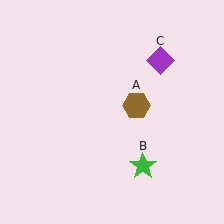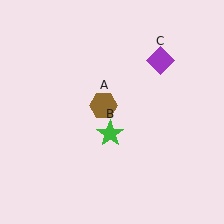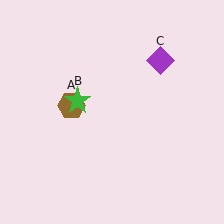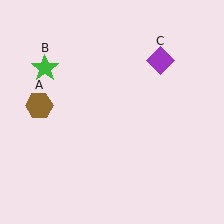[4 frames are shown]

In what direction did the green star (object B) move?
The green star (object B) moved up and to the left.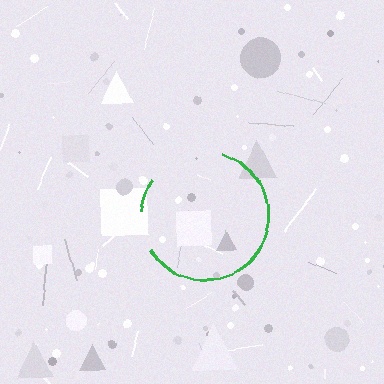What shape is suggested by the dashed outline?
The dashed outline suggests a circle.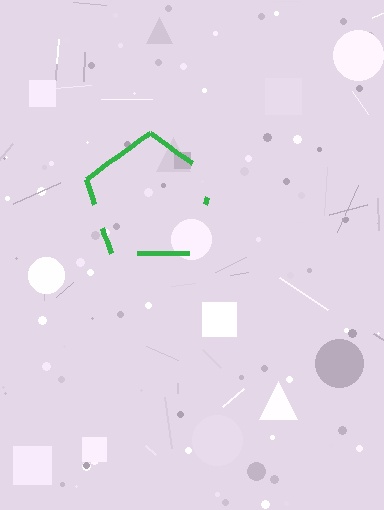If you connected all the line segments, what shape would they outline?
They would outline a pentagon.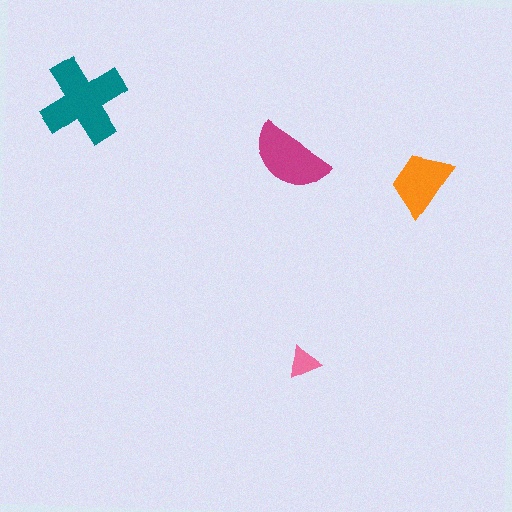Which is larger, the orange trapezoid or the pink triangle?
The orange trapezoid.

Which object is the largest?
The teal cross.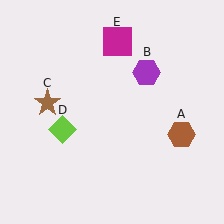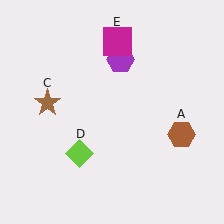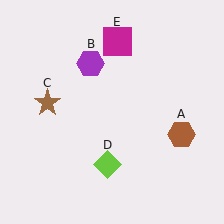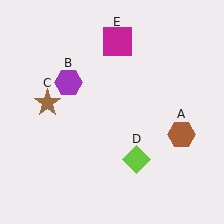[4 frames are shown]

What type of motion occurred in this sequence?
The purple hexagon (object B), lime diamond (object D) rotated counterclockwise around the center of the scene.